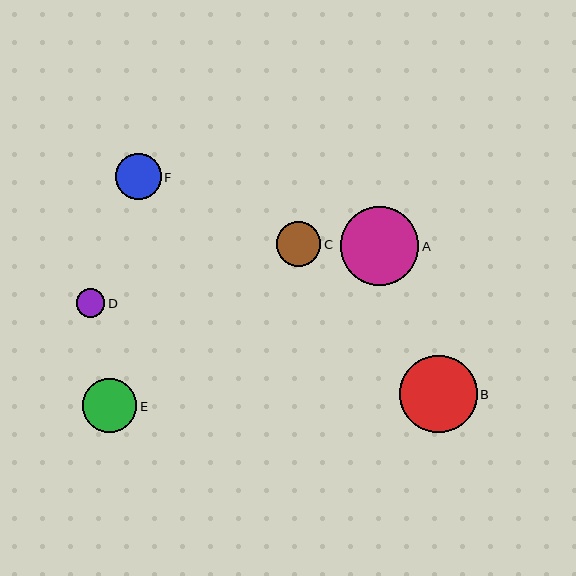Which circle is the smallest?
Circle D is the smallest with a size of approximately 28 pixels.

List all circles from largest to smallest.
From largest to smallest: A, B, E, F, C, D.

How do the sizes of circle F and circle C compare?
Circle F and circle C are approximately the same size.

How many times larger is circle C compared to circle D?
Circle C is approximately 1.6 times the size of circle D.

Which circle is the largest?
Circle A is the largest with a size of approximately 79 pixels.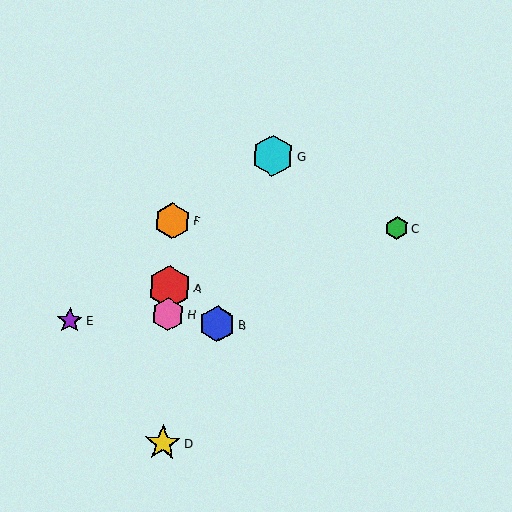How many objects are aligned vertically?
4 objects (A, D, F, H) are aligned vertically.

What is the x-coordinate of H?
Object H is at x≈168.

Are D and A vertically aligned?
Yes, both are at x≈163.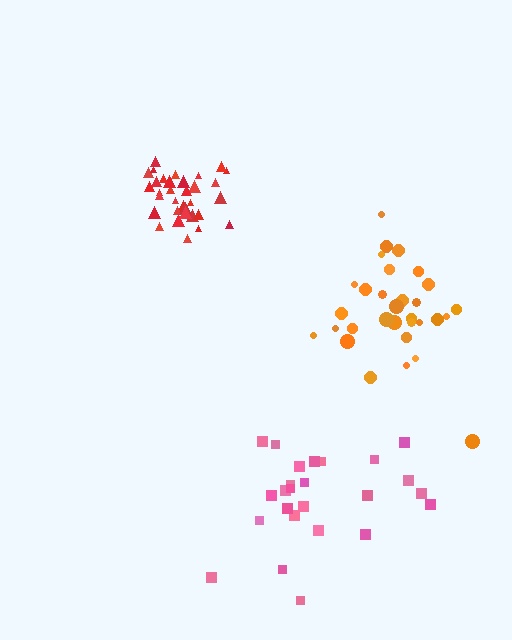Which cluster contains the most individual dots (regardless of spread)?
Red (33).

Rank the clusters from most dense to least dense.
red, orange, pink.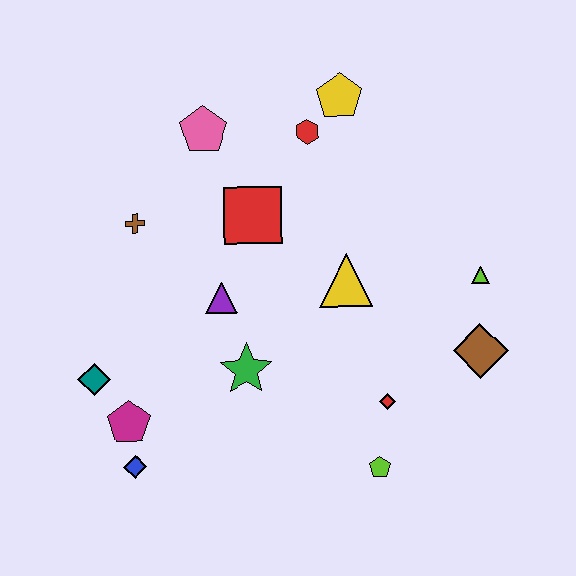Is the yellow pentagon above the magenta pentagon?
Yes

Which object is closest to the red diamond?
The lime pentagon is closest to the red diamond.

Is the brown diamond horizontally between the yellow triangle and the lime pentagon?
No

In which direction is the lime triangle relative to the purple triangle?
The lime triangle is to the right of the purple triangle.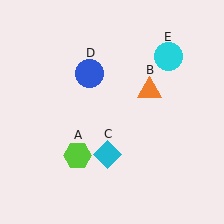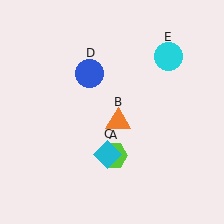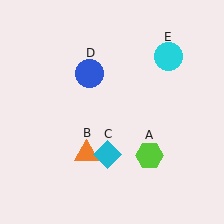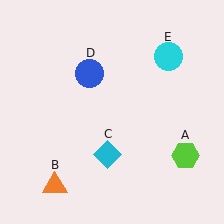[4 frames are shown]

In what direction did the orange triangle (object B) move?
The orange triangle (object B) moved down and to the left.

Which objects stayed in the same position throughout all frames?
Cyan diamond (object C) and blue circle (object D) and cyan circle (object E) remained stationary.